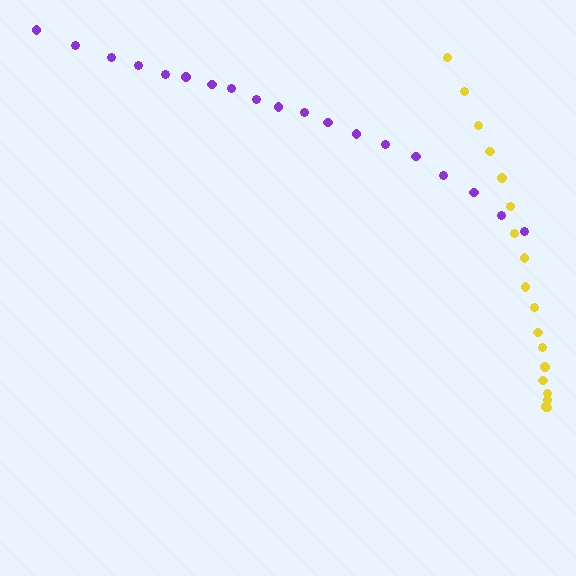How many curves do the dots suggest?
There are 2 distinct paths.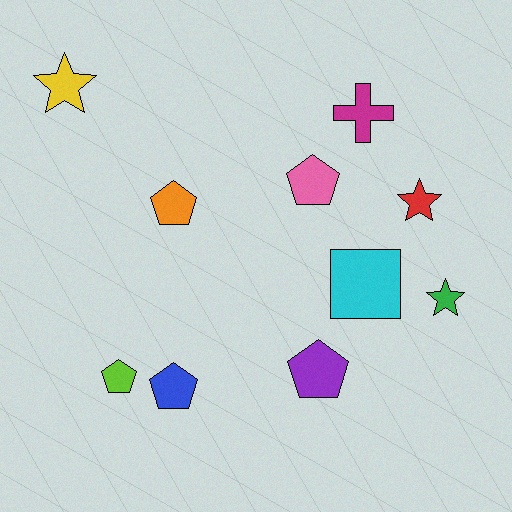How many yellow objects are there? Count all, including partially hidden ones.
There is 1 yellow object.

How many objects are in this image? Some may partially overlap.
There are 10 objects.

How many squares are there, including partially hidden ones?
There is 1 square.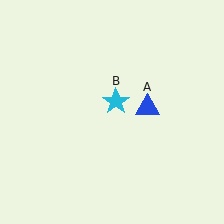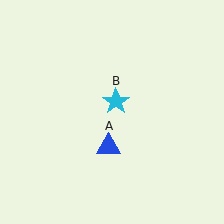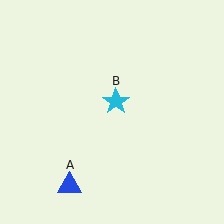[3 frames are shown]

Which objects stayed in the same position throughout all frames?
Cyan star (object B) remained stationary.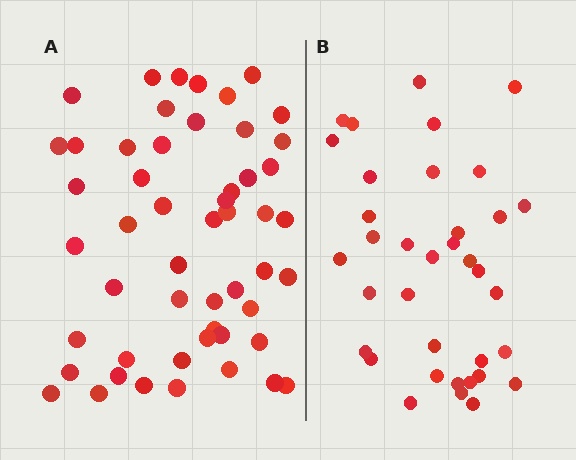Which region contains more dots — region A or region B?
Region A (the left region) has more dots.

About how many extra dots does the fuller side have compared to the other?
Region A has approximately 15 more dots than region B.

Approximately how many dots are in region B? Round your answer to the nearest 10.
About 40 dots. (The exact count is 36, which rounds to 40.)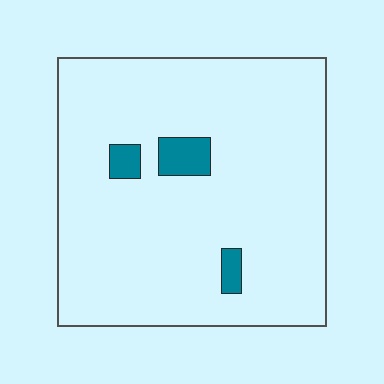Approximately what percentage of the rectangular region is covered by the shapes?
Approximately 5%.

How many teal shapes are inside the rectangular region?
3.